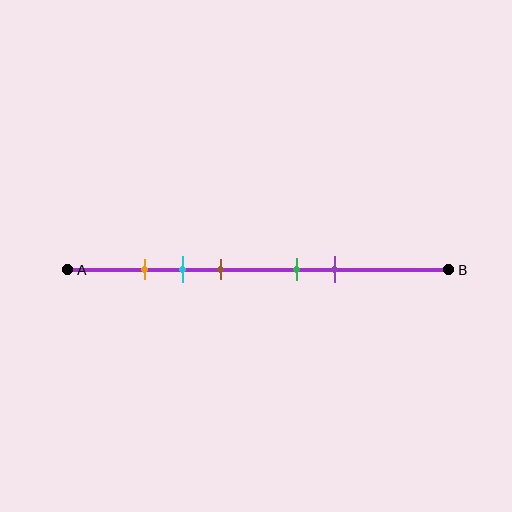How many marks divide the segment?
There are 5 marks dividing the segment.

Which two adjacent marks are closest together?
The orange and cyan marks are the closest adjacent pair.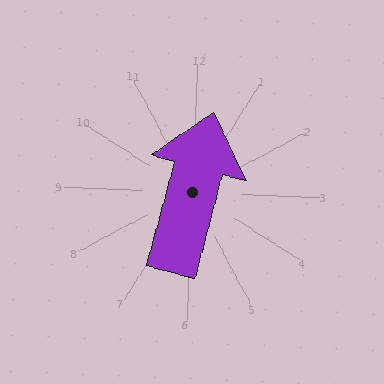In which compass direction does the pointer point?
North.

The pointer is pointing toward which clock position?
Roughly 12 o'clock.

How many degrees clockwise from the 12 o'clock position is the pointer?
Approximately 13 degrees.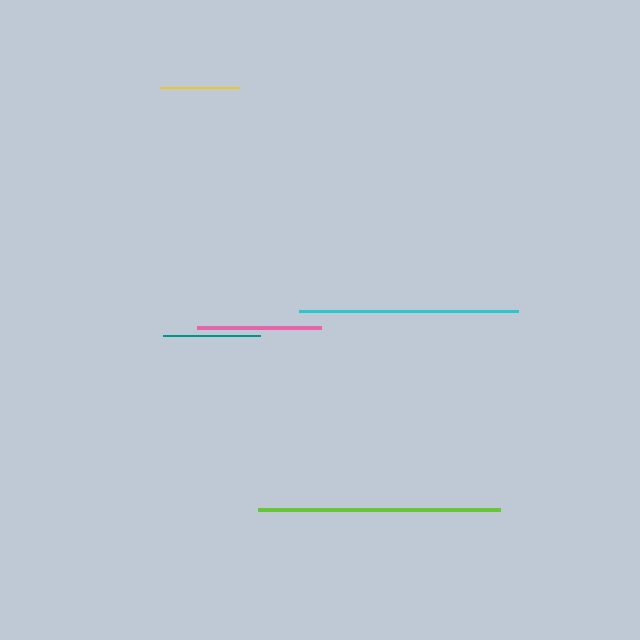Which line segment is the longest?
The lime line is the longest at approximately 242 pixels.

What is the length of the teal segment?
The teal segment is approximately 97 pixels long.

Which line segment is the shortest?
The yellow line is the shortest at approximately 79 pixels.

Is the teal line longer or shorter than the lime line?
The lime line is longer than the teal line.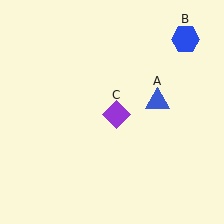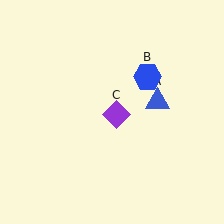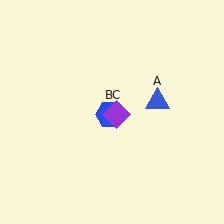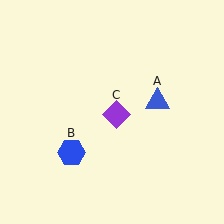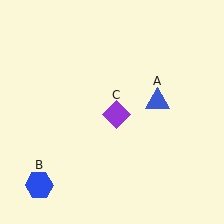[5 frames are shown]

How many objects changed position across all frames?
1 object changed position: blue hexagon (object B).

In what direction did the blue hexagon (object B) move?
The blue hexagon (object B) moved down and to the left.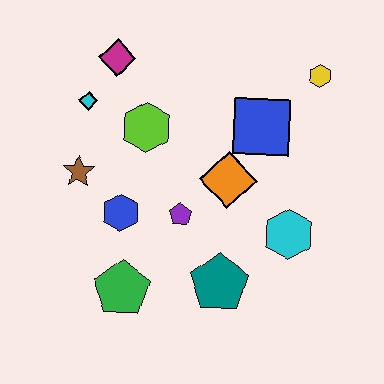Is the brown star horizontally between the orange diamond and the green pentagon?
No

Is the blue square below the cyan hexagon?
No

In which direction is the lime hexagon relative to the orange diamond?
The lime hexagon is to the left of the orange diamond.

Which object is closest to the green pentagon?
The blue hexagon is closest to the green pentagon.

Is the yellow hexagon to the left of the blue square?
No